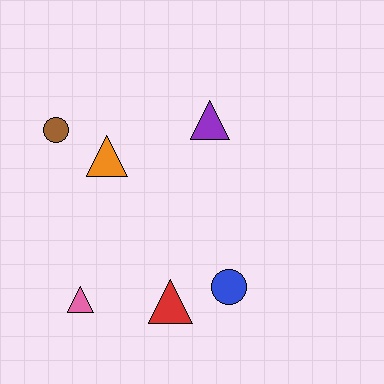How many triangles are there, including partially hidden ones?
There are 4 triangles.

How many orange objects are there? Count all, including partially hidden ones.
There is 1 orange object.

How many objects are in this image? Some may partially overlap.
There are 6 objects.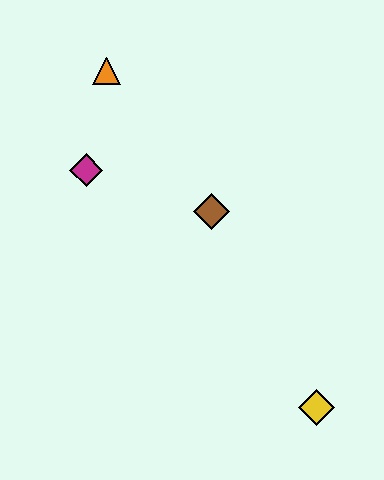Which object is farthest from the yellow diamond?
The orange triangle is farthest from the yellow diamond.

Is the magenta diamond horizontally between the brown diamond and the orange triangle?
No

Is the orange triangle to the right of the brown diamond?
No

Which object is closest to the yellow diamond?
The brown diamond is closest to the yellow diamond.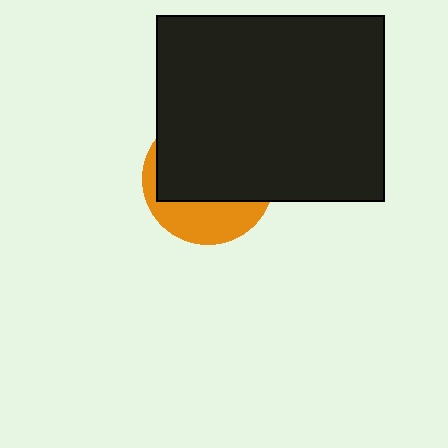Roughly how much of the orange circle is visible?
A small part of it is visible (roughly 33%).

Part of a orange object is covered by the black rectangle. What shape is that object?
It is a circle.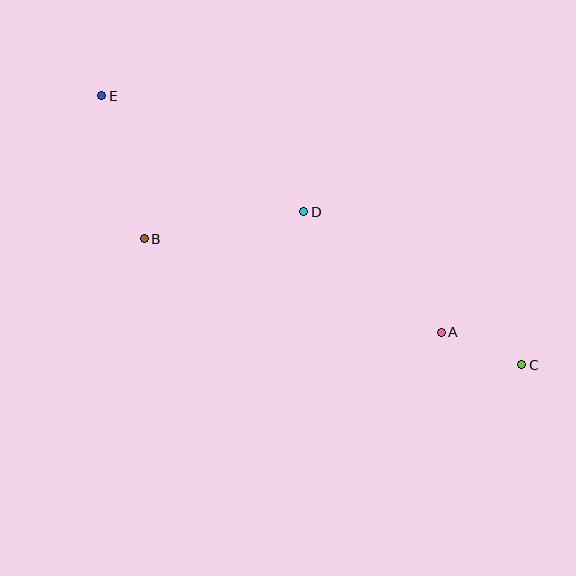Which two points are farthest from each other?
Points C and E are farthest from each other.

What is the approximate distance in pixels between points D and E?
The distance between D and E is approximately 232 pixels.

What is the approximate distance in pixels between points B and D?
The distance between B and D is approximately 162 pixels.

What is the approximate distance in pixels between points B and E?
The distance between B and E is approximately 149 pixels.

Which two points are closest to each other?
Points A and C are closest to each other.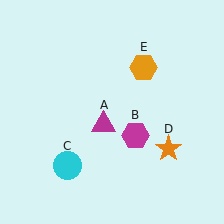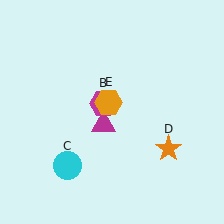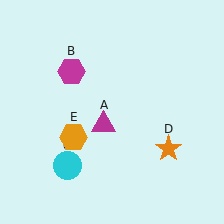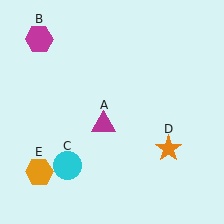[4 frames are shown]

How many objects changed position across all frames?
2 objects changed position: magenta hexagon (object B), orange hexagon (object E).